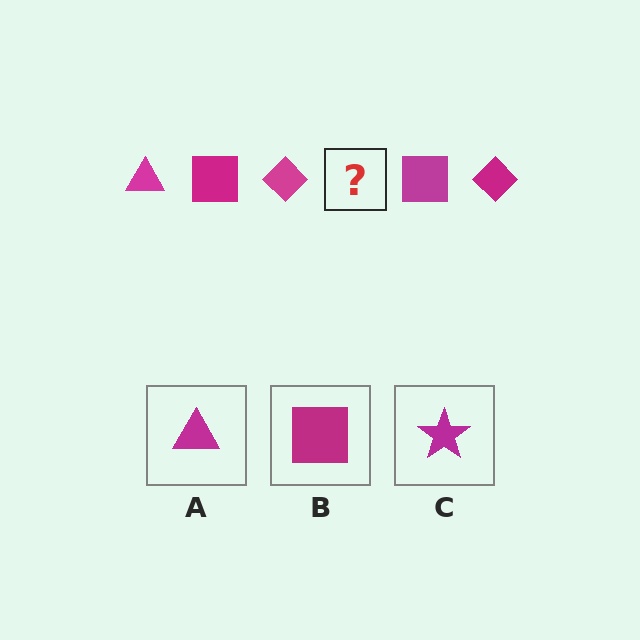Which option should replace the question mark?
Option A.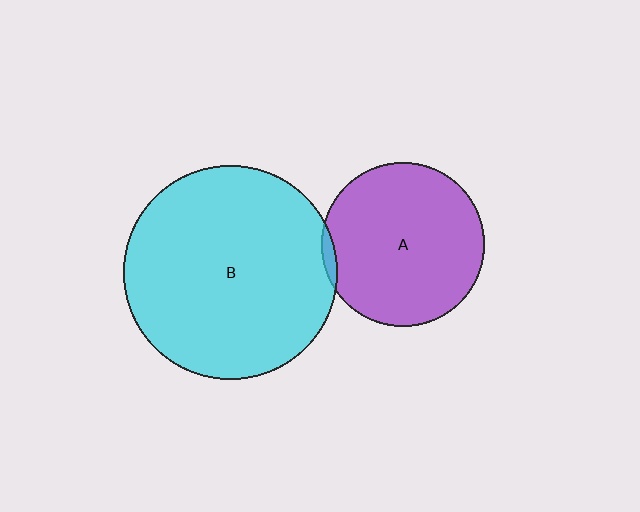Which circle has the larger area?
Circle B (cyan).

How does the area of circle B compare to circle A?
Approximately 1.7 times.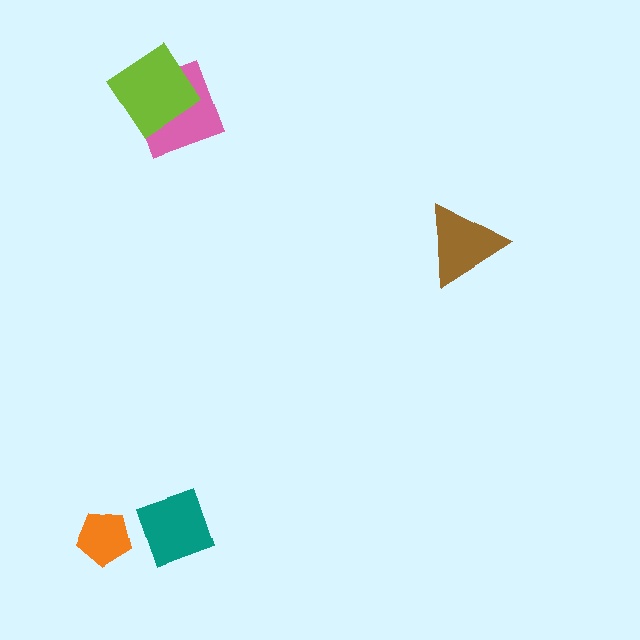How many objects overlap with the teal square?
0 objects overlap with the teal square.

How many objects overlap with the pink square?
1 object overlaps with the pink square.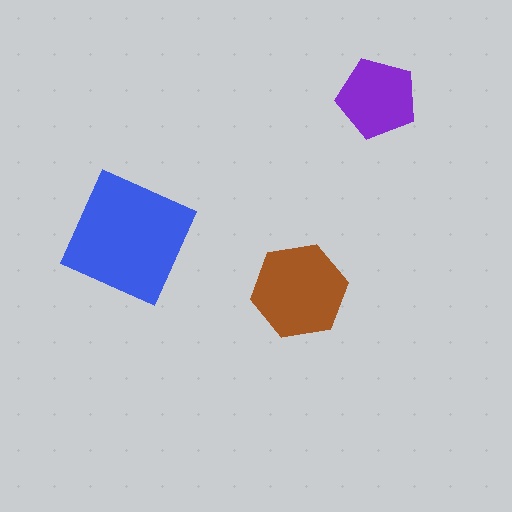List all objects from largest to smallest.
The blue square, the brown hexagon, the purple pentagon.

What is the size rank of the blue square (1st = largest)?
1st.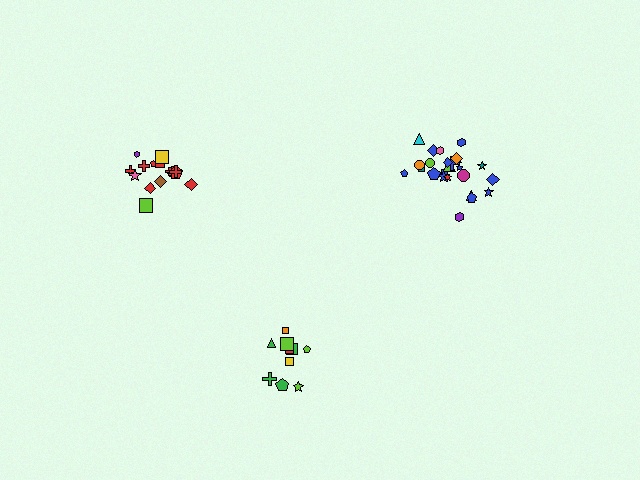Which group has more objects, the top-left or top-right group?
The top-right group.